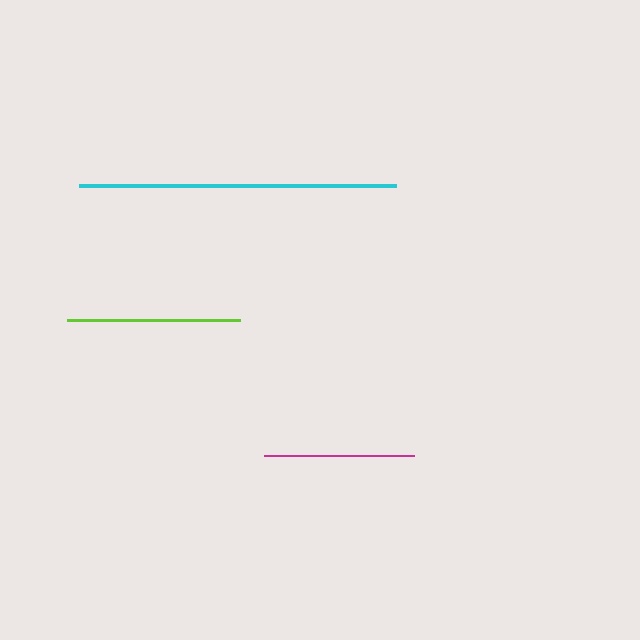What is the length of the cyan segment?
The cyan segment is approximately 317 pixels long.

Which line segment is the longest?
The cyan line is the longest at approximately 317 pixels.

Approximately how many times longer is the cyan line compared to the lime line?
The cyan line is approximately 1.8 times the length of the lime line.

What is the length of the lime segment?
The lime segment is approximately 172 pixels long.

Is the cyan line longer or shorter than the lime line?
The cyan line is longer than the lime line.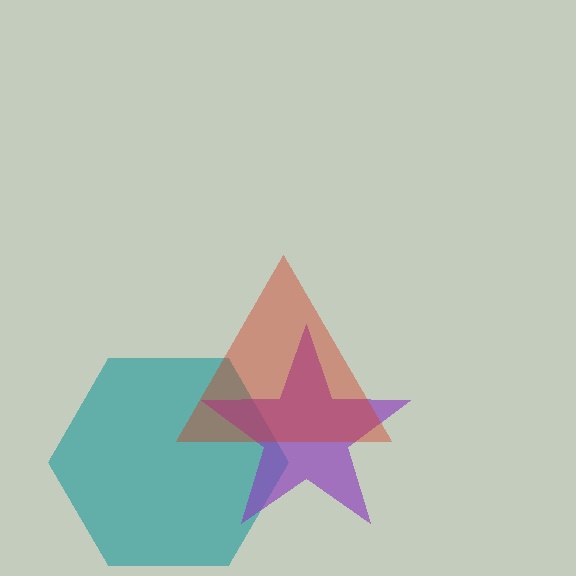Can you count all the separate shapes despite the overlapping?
Yes, there are 3 separate shapes.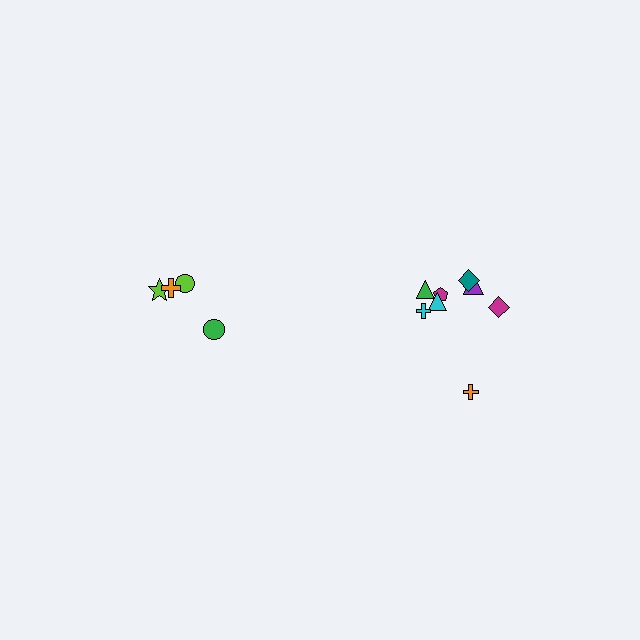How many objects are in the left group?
There are 4 objects.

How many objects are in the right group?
There are 8 objects.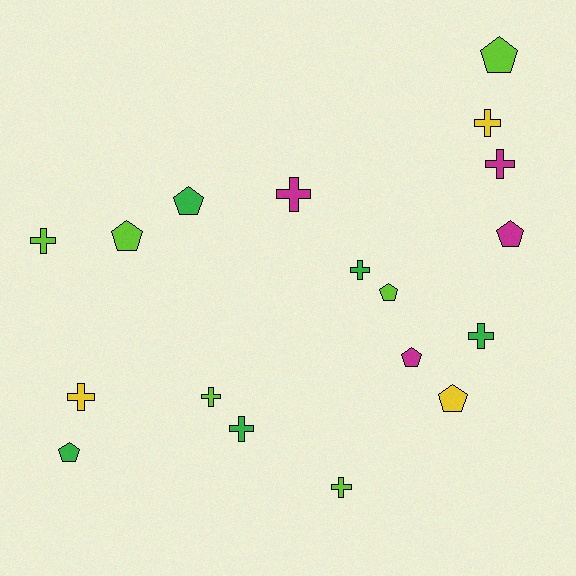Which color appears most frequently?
Lime, with 6 objects.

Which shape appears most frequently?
Cross, with 10 objects.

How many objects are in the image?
There are 18 objects.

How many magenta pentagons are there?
There are 2 magenta pentagons.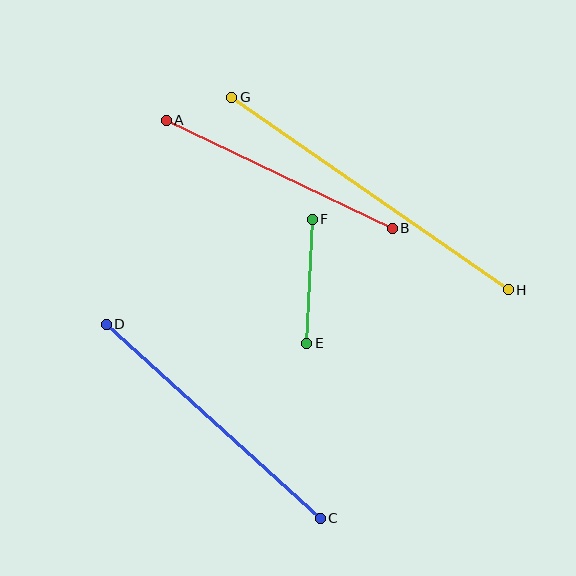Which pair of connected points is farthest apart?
Points G and H are farthest apart.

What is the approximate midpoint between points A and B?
The midpoint is at approximately (279, 174) pixels.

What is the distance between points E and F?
The distance is approximately 124 pixels.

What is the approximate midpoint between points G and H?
The midpoint is at approximately (370, 194) pixels.